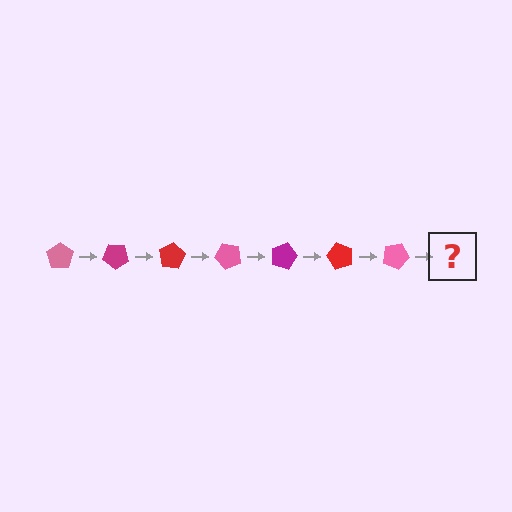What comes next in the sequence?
The next element should be a magenta pentagon, rotated 280 degrees from the start.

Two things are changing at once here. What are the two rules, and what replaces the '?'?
The two rules are that it rotates 40 degrees each step and the color cycles through pink, magenta, and red. The '?' should be a magenta pentagon, rotated 280 degrees from the start.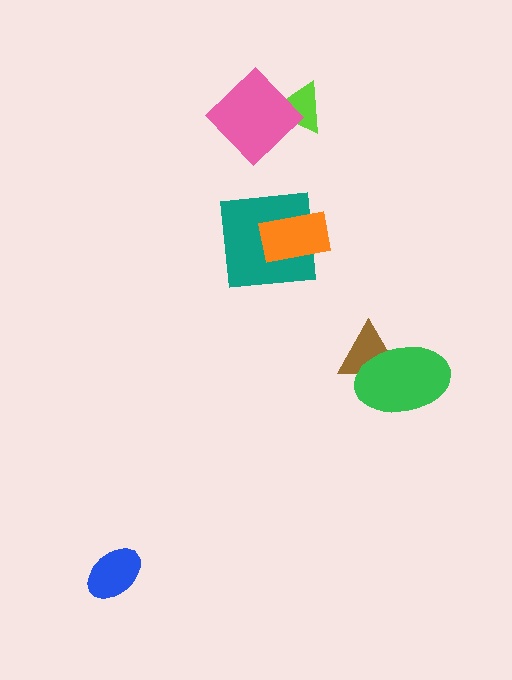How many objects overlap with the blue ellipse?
0 objects overlap with the blue ellipse.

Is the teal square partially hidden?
Yes, it is partially covered by another shape.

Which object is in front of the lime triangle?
The pink diamond is in front of the lime triangle.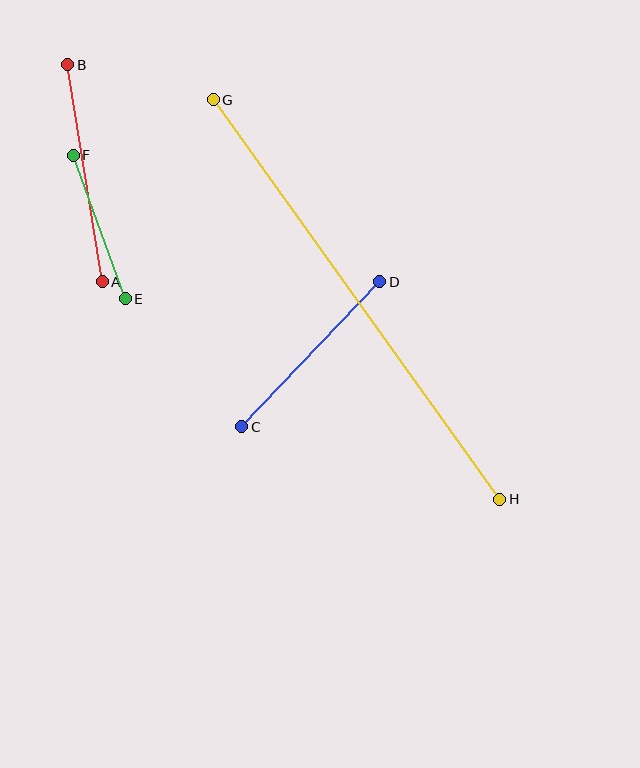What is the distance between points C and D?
The distance is approximately 200 pixels.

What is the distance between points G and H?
The distance is approximately 492 pixels.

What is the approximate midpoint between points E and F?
The midpoint is at approximately (99, 227) pixels.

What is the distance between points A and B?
The distance is approximately 219 pixels.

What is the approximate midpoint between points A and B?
The midpoint is at approximately (85, 173) pixels.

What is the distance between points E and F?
The distance is approximately 153 pixels.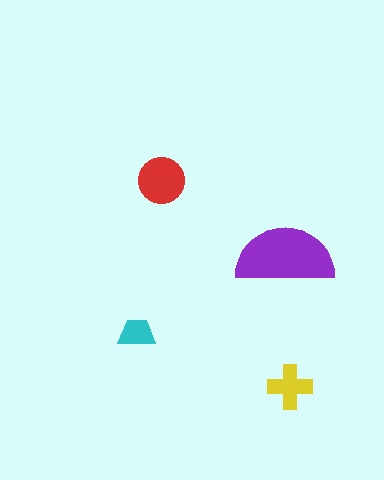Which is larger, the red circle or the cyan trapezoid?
The red circle.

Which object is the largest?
The purple semicircle.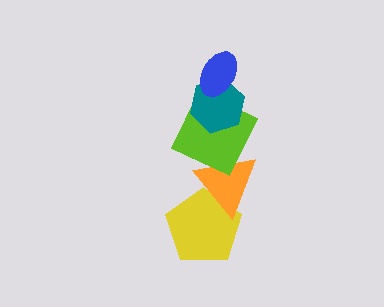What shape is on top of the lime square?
The teal hexagon is on top of the lime square.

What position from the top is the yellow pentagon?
The yellow pentagon is 5th from the top.